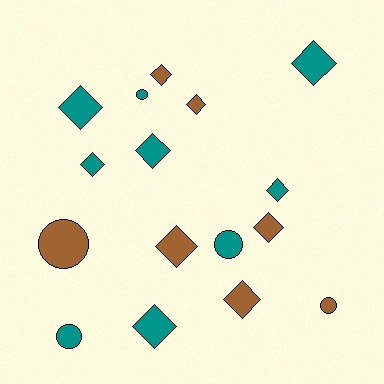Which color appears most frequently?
Teal, with 9 objects.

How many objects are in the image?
There are 16 objects.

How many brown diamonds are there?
There are 5 brown diamonds.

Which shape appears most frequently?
Diamond, with 11 objects.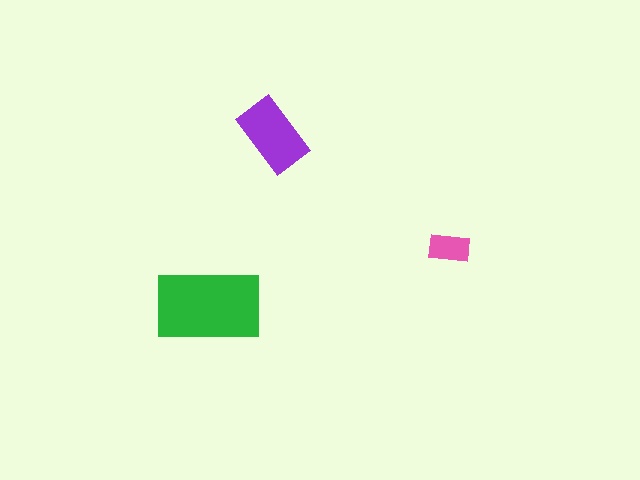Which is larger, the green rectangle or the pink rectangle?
The green one.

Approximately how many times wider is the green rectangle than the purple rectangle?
About 1.5 times wider.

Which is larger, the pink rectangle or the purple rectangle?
The purple one.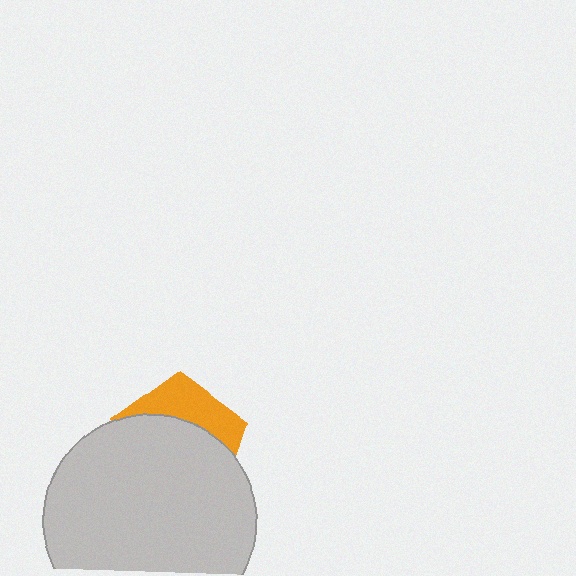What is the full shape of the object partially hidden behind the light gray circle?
The partially hidden object is an orange pentagon.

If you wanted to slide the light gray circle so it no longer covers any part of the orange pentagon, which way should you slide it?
Slide it down — that is the most direct way to separate the two shapes.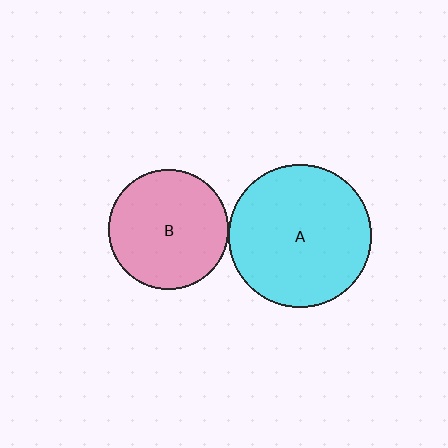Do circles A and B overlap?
Yes.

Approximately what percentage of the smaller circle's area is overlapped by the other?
Approximately 5%.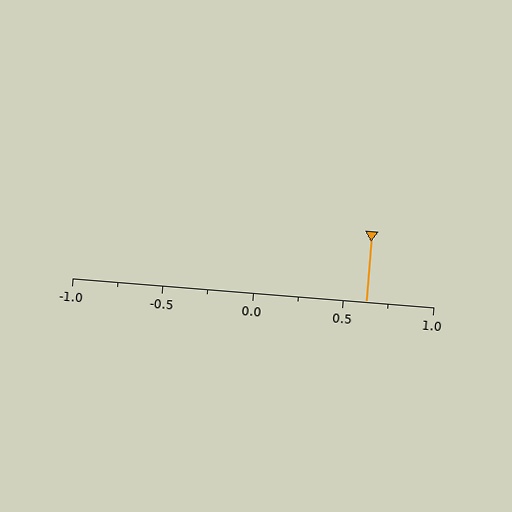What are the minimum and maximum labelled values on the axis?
The axis runs from -1.0 to 1.0.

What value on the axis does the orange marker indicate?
The marker indicates approximately 0.62.